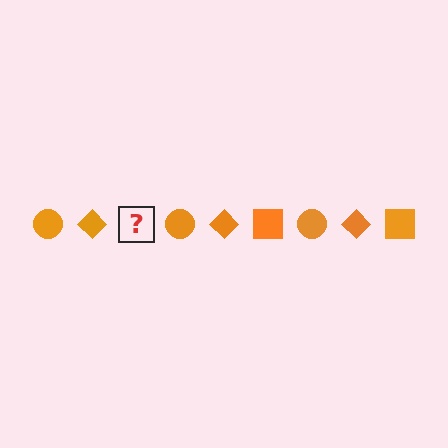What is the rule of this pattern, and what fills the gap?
The rule is that the pattern cycles through circle, diamond, square shapes in orange. The gap should be filled with an orange square.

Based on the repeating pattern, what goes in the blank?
The blank should be an orange square.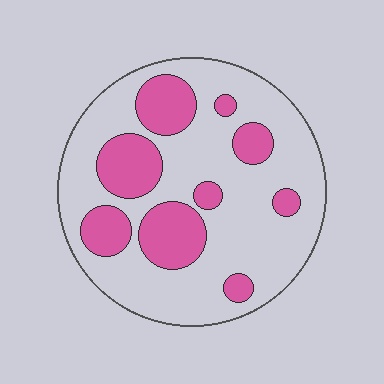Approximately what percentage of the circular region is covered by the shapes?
Approximately 30%.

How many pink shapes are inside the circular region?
9.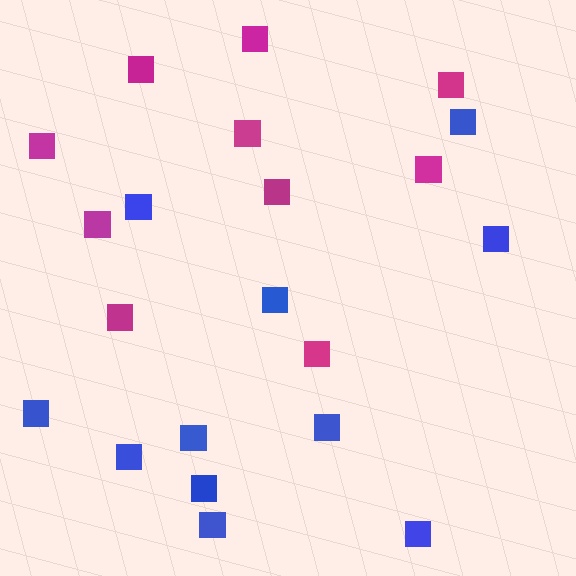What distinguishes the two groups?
There are 2 groups: one group of blue squares (11) and one group of magenta squares (10).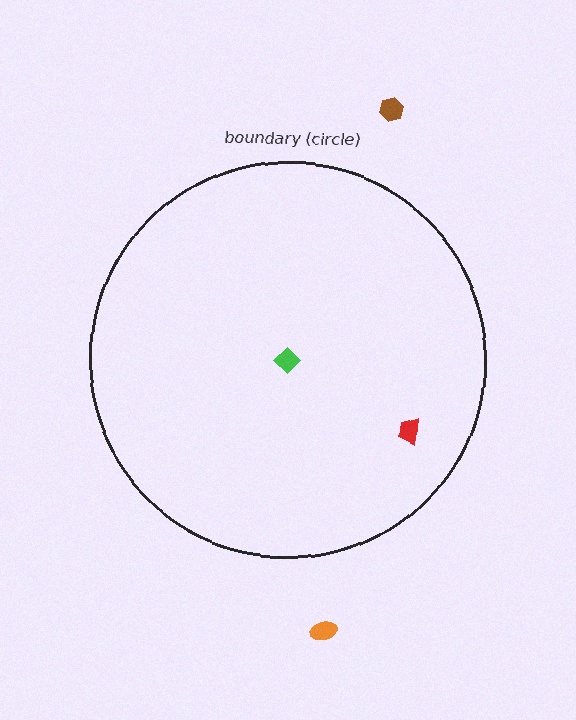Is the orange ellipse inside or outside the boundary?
Outside.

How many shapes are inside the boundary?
2 inside, 2 outside.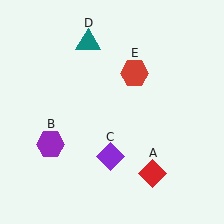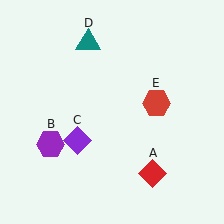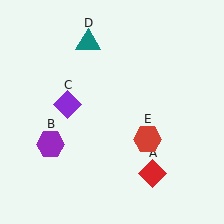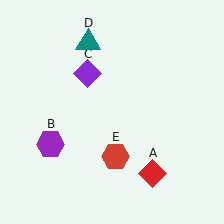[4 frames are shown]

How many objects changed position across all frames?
2 objects changed position: purple diamond (object C), red hexagon (object E).